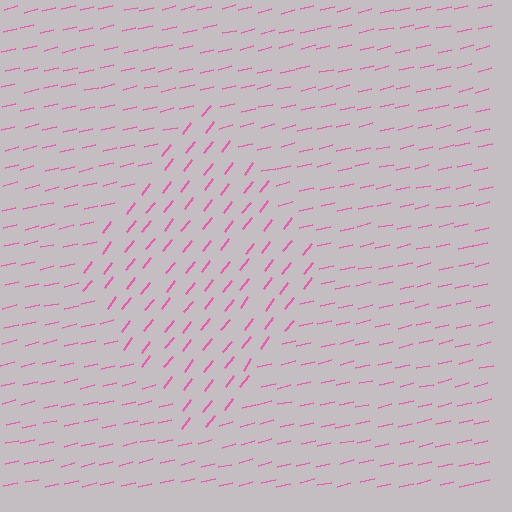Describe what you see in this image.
The image is filled with small pink line segments. A diamond region in the image has lines oriented differently from the surrounding lines, creating a visible texture boundary.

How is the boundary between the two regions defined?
The boundary is defined purely by a change in line orientation (approximately 39 degrees difference). All lines are the same color and thickness.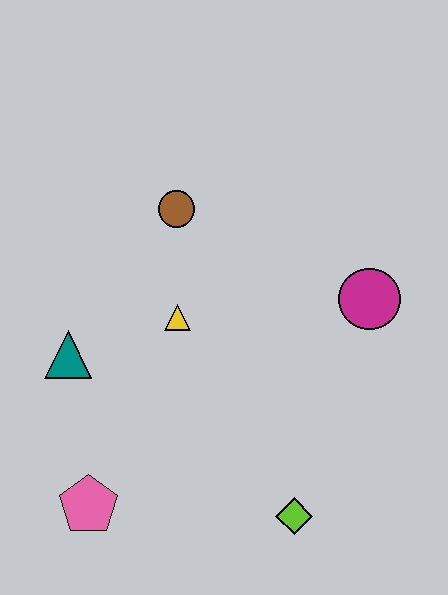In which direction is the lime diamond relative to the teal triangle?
The lime diamond is to the right of the teal triangle.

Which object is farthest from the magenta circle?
The pink pentagon is farthest from the magenta circle.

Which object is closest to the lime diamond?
The pink pentagon is closest to the lime diamond.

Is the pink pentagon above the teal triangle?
No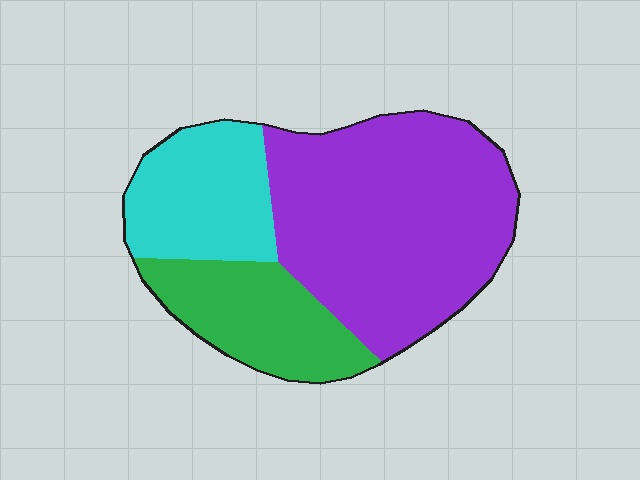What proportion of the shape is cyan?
Cyan takes up about one fifth (1/5) of the shape.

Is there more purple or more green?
Purple.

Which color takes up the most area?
Purple, at roughly 55%.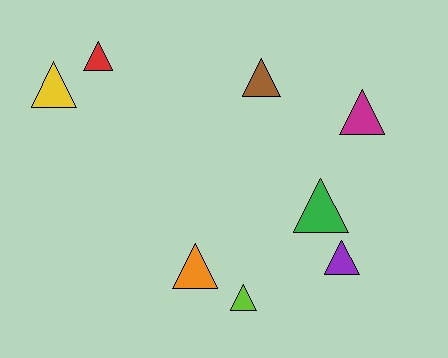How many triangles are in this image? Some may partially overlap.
There are 8 triangles.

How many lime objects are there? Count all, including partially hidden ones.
There is 1 lime object.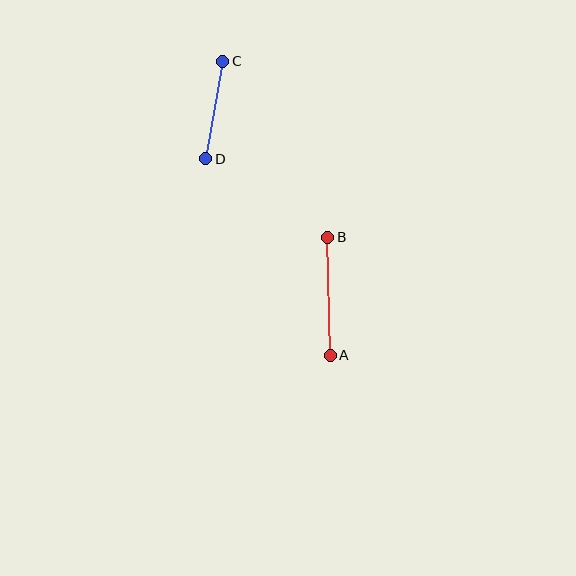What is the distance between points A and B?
The distance is approximately 118 pixels.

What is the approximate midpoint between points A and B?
The midpoint is at approximately (329, 296) pixels.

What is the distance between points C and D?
The distance is approximately 99 pixels.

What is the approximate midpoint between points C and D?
The midpoint is at approximately (214, 110) pixels.